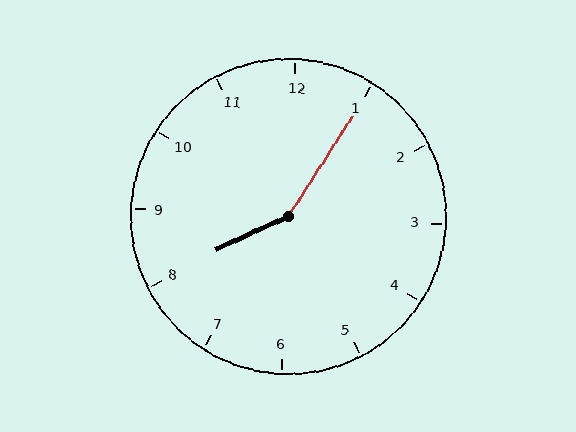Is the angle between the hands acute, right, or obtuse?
It is obtuse.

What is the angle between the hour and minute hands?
Approximately 148 degrees.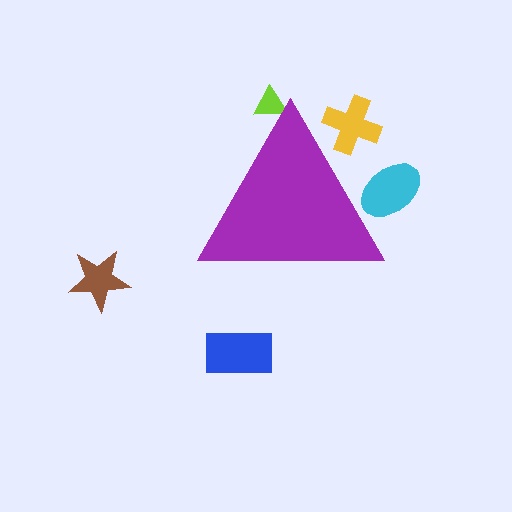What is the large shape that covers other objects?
A purple triangle.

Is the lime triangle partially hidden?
Yes, the lime triangle is partially hidden behind the purple triangle.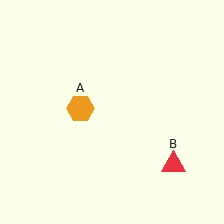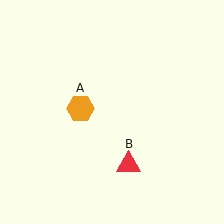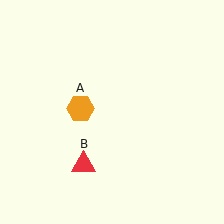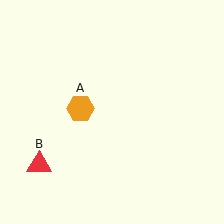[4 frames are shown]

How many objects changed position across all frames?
1 object changed position: red triangle (object B).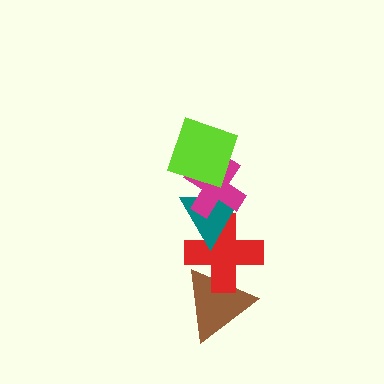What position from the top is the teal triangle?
The teal triangle is 3rd from the top.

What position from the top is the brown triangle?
The brown triangle is 5th from the top.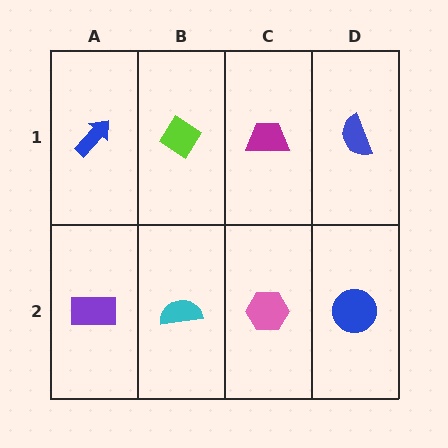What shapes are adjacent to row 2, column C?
A magenta trapezoid (row 1, column C), a cyan semicircle (row 2, column B), a blue circle (row 2, column D).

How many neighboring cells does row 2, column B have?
3.